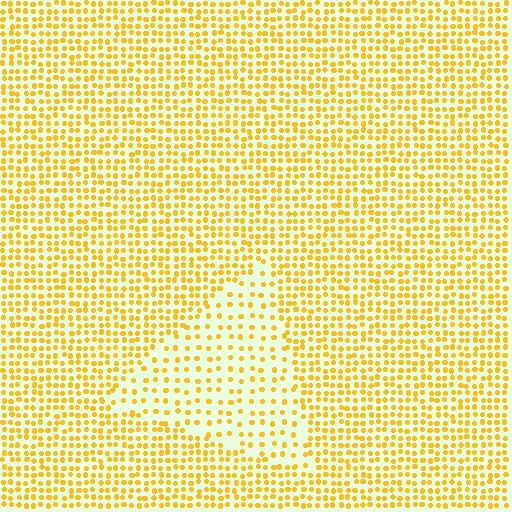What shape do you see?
I see a triangle.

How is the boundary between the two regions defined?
The boundary is defined by a change in element density (approximately 2.0x ratio). All elements are the same color, size, and shape.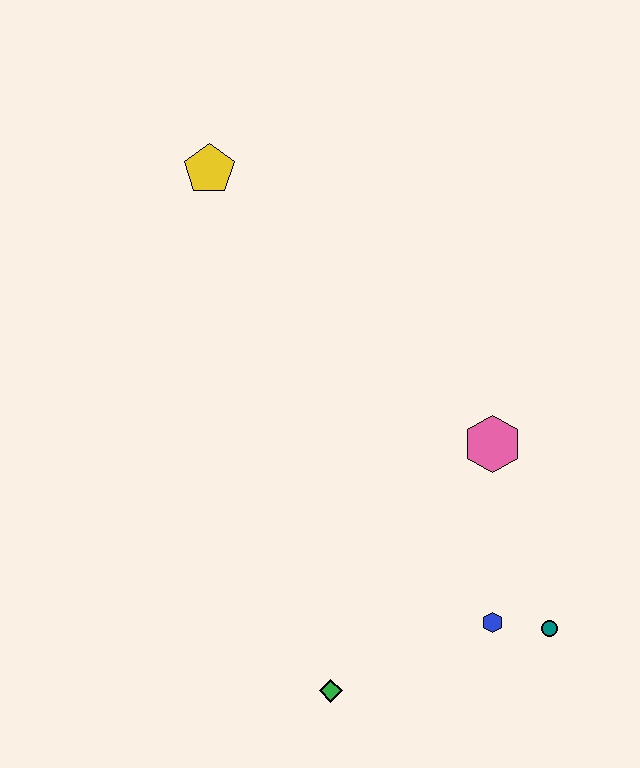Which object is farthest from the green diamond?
The yellow pentagon is farthest from the green diamond.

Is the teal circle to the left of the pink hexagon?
No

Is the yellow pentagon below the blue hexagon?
No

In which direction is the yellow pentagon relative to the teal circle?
The yellow pentagon is above the teal circle.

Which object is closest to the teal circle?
The blue hexagon is closest to the teal circle.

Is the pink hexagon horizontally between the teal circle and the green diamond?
Yes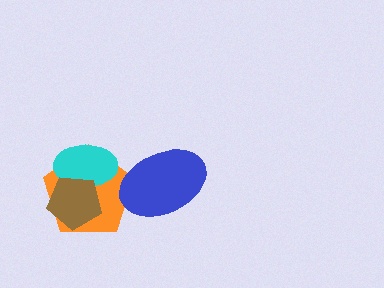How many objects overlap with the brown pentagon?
2 objects overlap with the brown pentagon.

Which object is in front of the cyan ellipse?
The brown pentagon is in front of the cyan ellipse.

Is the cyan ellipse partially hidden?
Yes, it is partially covered by another shape.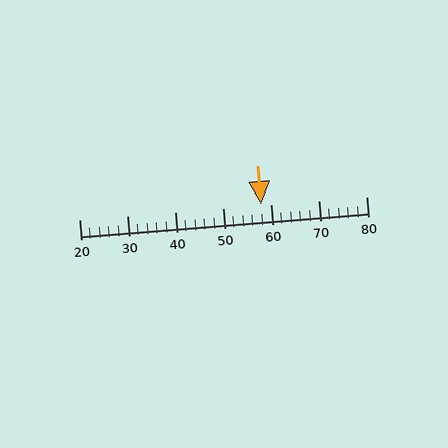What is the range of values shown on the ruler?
The ruler shows values from 20 to 80.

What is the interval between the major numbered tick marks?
The major tick marks are spaced 10 units apart.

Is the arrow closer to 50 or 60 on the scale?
The arrow is closer to 60.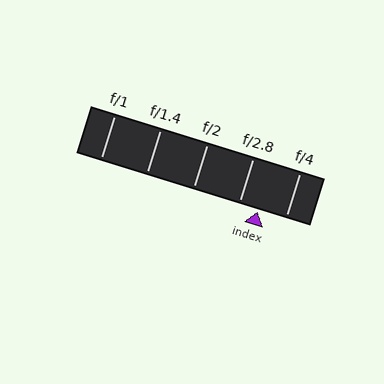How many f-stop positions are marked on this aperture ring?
There are 5 f-stop positions marked.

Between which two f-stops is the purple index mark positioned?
The index mark is between f/2.8 and f/4.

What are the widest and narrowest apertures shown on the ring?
The widest aperture shown is f/1 and the narrowest is f/4.